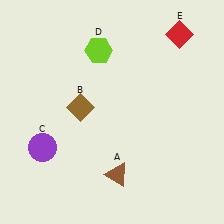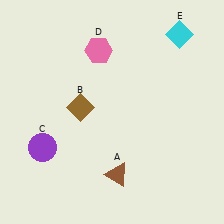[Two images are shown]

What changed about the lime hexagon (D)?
In Image 1, D is lime. In Image 2, it changed to pink.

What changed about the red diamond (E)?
In Image 1, E is red. In Image 2, it changed to cyan.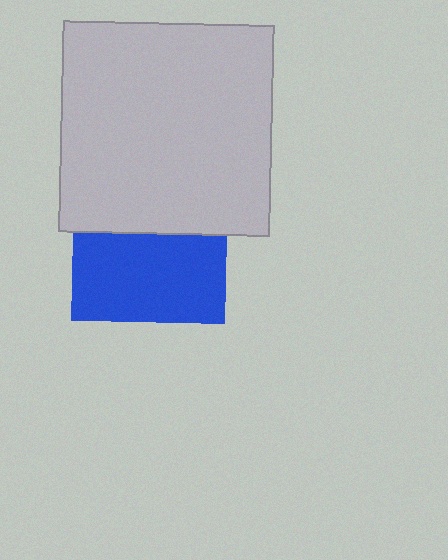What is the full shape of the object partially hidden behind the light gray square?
The partially hidden object is a blue square.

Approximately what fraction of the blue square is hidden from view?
Roughly 43% of the blue square is hidden behind the light gray square.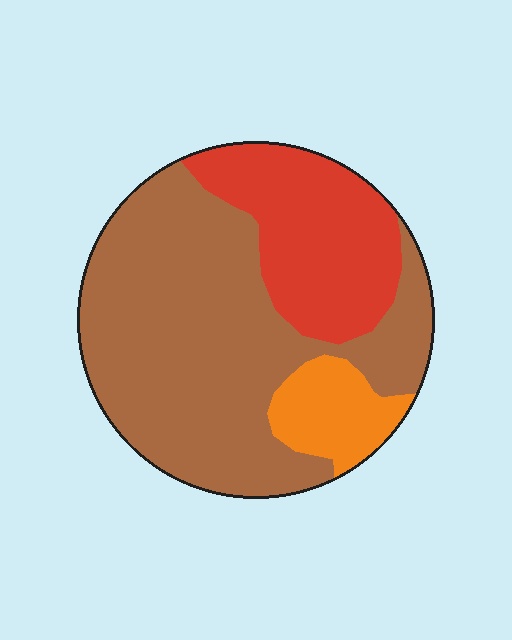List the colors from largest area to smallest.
From largest to smallest: brown, red, orange.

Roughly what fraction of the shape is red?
Red takes up between a sixth and a third of the shape.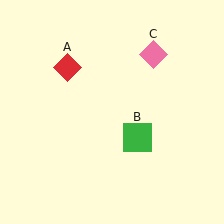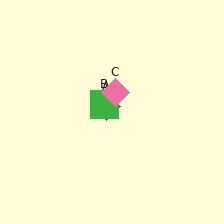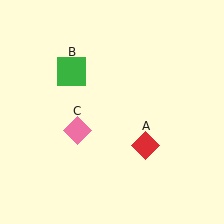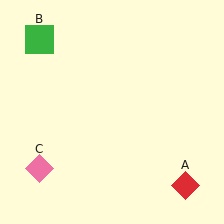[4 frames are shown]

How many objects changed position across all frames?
3 objects changed position: red diamond (object A), green square (object B), pink diamond (object C).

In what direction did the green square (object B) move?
The green square (object B) moved up and to the left.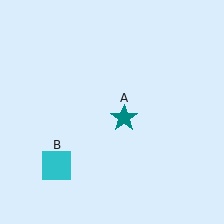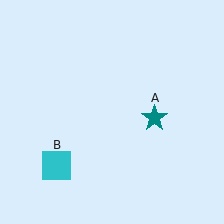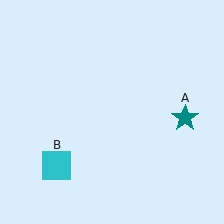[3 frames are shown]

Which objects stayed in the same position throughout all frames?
Cyan square (object B) remained stationary.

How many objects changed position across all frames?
1 object changed position: teal star (object A).